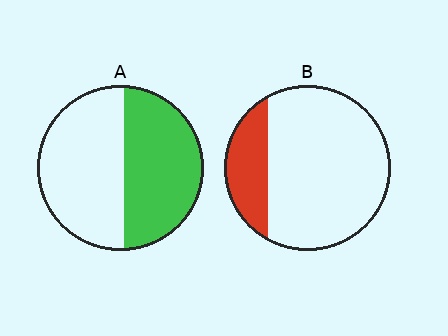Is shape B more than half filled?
No.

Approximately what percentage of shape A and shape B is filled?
A is approximately 45% and B is approximately 20%.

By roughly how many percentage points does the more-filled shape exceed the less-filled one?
By roughly 25 percentage points (A over B).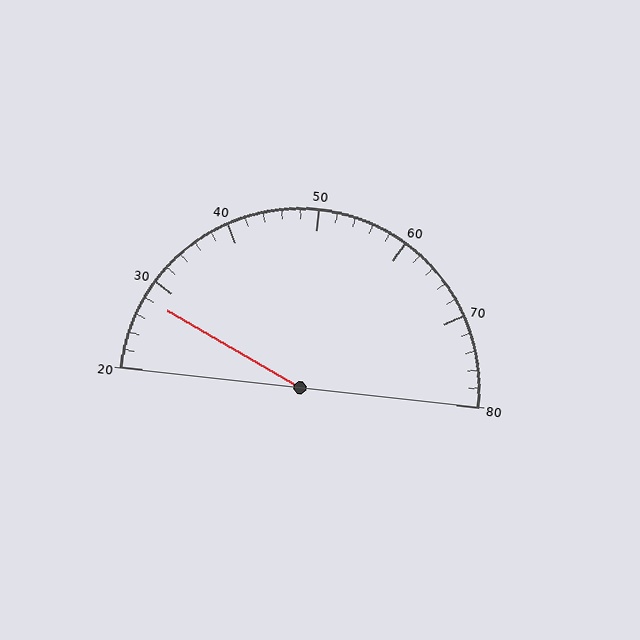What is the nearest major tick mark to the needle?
The nearest major tick mark is 30.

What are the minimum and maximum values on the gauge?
The gauge ranges from 20 to 80.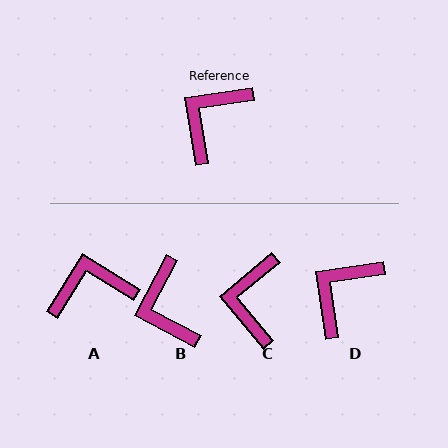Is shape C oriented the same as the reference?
No, it is off by about 31 degrees.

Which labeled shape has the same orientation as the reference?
D.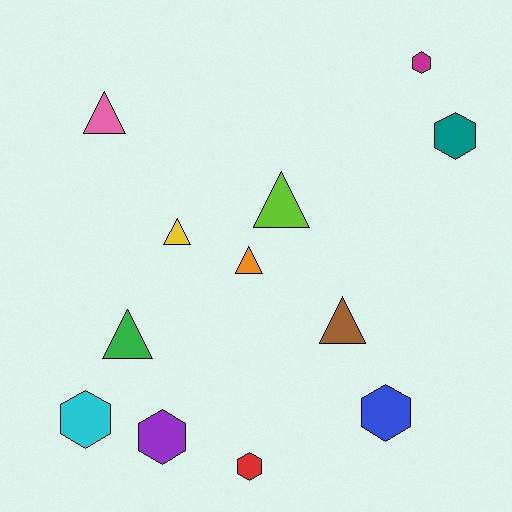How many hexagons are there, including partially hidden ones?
There are 6 hexagons.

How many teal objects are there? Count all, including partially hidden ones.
There is 1 teal object.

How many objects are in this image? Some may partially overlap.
There are 12 objects.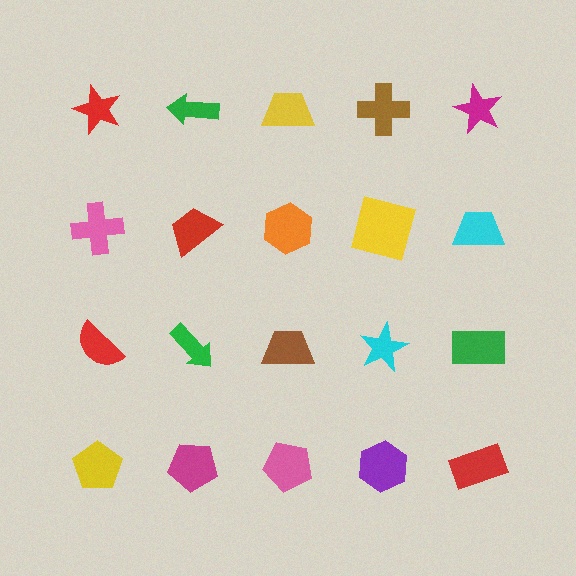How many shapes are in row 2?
5 shapes.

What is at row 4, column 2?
A magenta pentagon.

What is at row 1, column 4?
A brown cross.